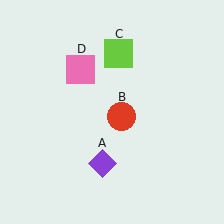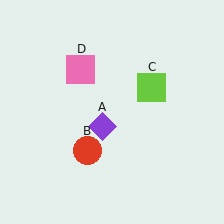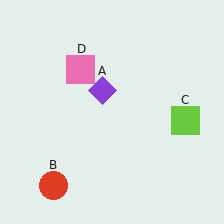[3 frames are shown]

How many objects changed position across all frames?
3 objects changed position: purple diamond (object A), red circle (object B), lime square (object C).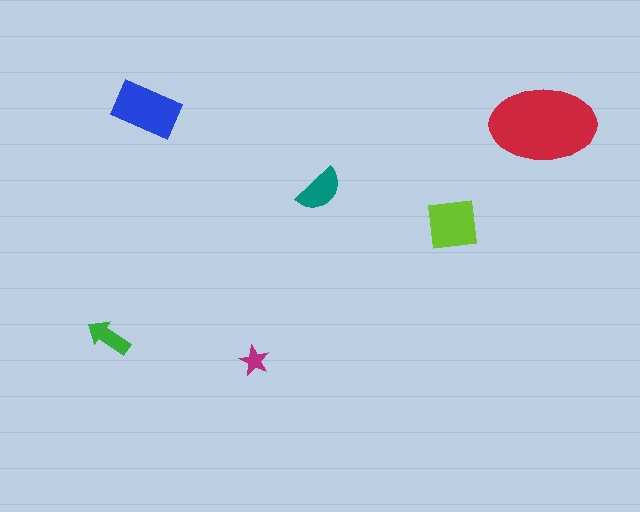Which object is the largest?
The red ellipse.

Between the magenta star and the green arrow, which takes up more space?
The green arrow.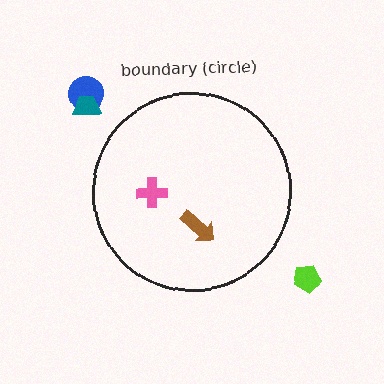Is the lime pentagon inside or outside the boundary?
Outside.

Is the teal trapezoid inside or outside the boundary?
Outside.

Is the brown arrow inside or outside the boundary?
Inside.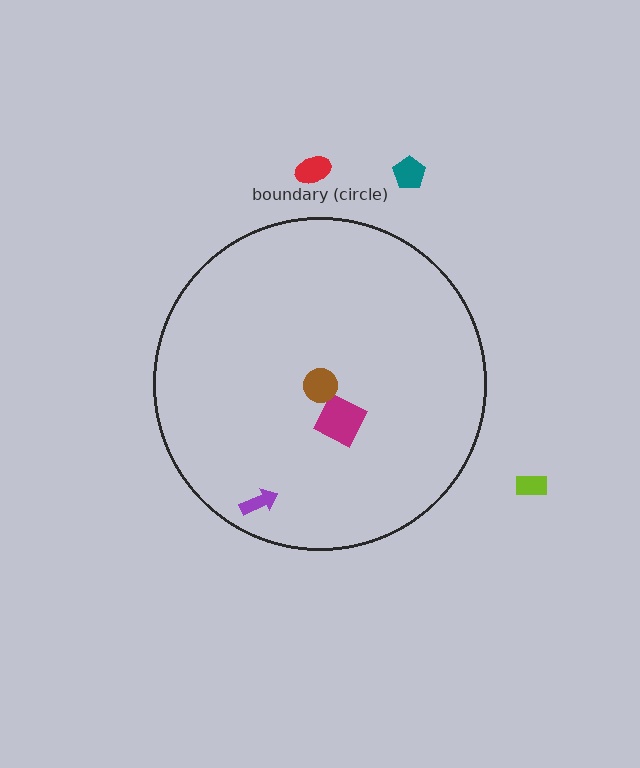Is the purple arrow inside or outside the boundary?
Inside.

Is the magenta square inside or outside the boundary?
Inside.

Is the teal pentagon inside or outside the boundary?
Outside.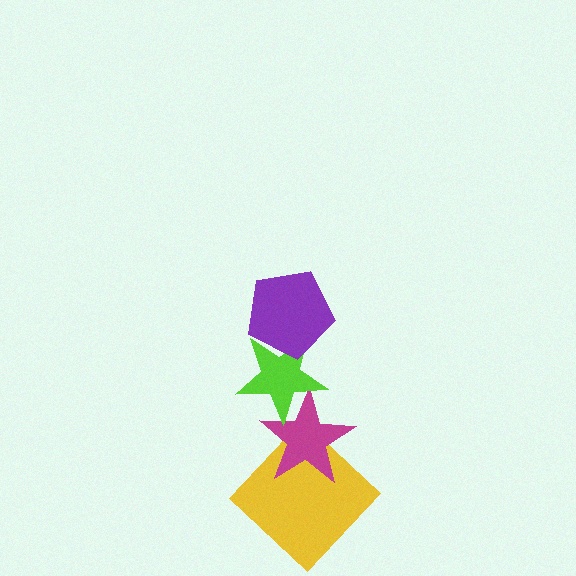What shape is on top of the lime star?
The purple pentagon is on top of the lime star.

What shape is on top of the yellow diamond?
The magenta star is on top of the yellow diamond.